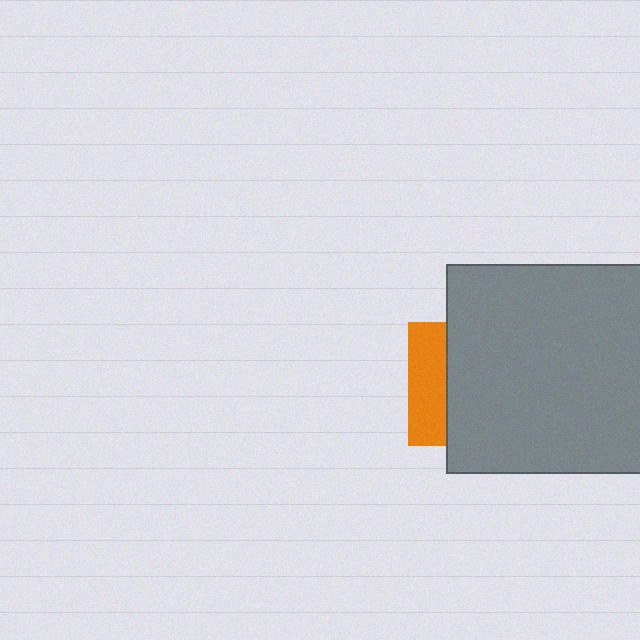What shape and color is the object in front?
The object in front is a gray square.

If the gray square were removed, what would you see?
You would see the complete orange square.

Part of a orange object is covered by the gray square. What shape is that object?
It is a square.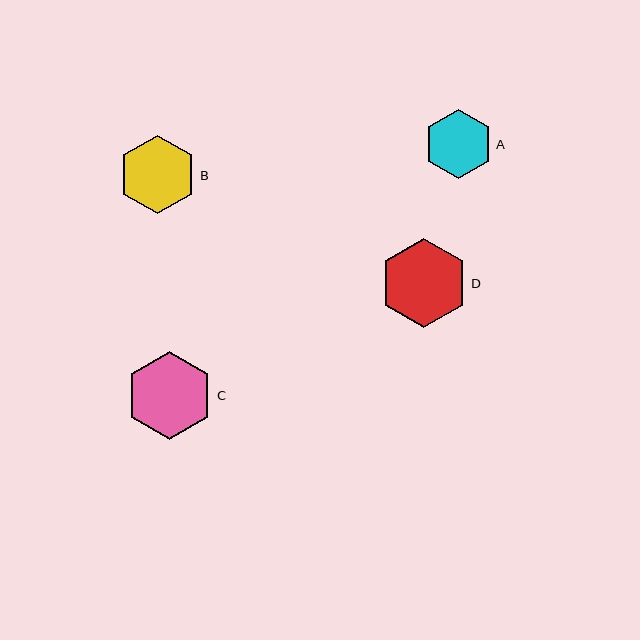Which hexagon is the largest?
Hexagon D is the largest with a size of approximately 89 pixels.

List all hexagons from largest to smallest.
From largest to smallest: D, C, B, A.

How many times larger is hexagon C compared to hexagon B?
Hexagon C is approximately 1.1 times the size of hexagon B.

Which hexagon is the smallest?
Hexagon A is the smallest with a size of approximately 69 pixels.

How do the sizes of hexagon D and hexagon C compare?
Hexagon D and hexagon C are approximately the same size.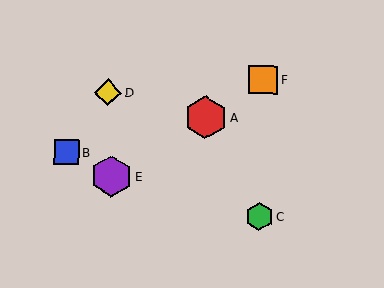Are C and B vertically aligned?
No, C is at x≈259 and B is at x≈66.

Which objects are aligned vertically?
Objects C, F are aligned vertically.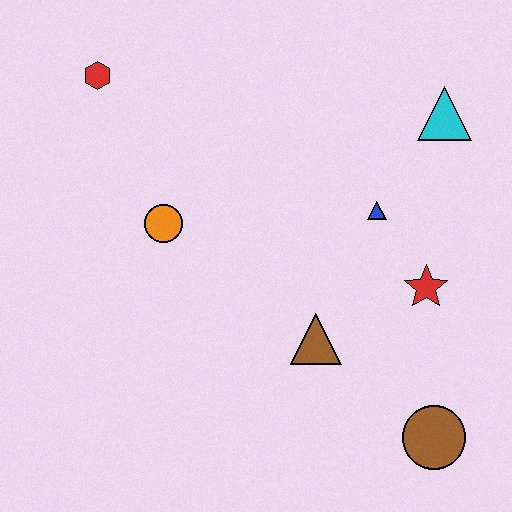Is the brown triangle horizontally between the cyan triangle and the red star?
No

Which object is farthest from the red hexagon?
The brown circle is farthest from the red hexagon.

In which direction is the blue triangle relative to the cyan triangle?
The blue triangle is below the cyan triangle.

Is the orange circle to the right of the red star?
No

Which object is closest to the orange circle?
The red hexagon is closest to the orange circle.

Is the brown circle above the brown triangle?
No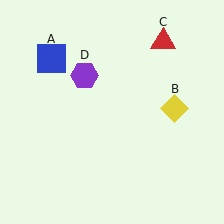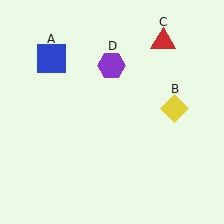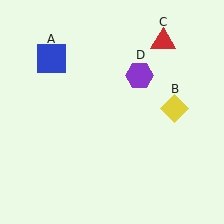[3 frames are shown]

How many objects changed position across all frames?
1 object changed position: purple hexagon (object D).